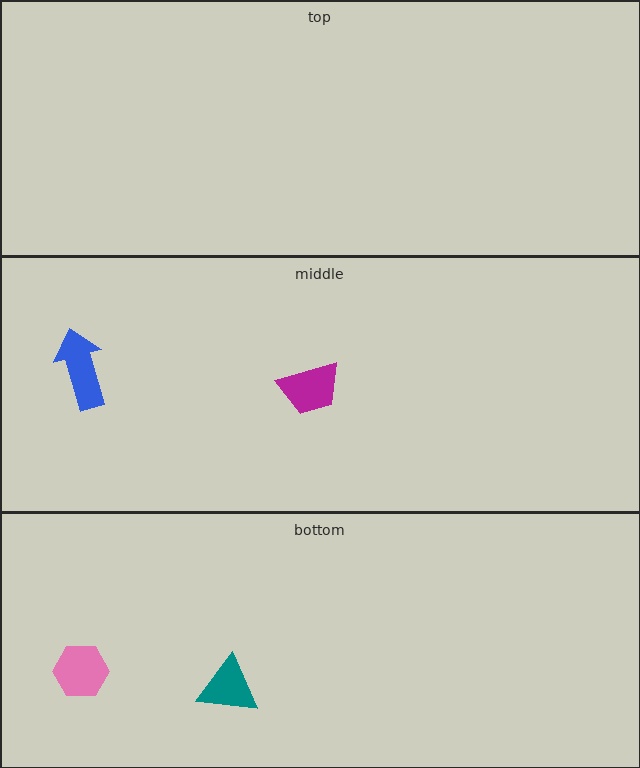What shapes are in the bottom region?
The teal triangle, the pink hexagon.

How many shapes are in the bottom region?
2.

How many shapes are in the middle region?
2.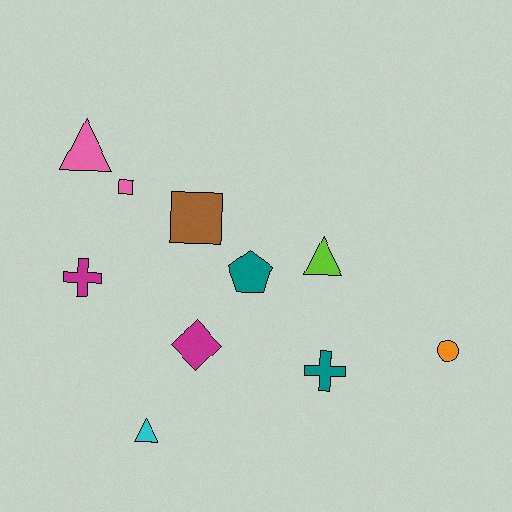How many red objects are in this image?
There are no red objects.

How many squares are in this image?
There are 2 squares.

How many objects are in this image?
There are 10 objects.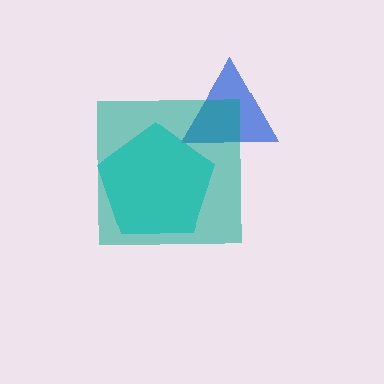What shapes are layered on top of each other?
The layered shapes are: a blue triangle, a cyan pentagon, a teal square.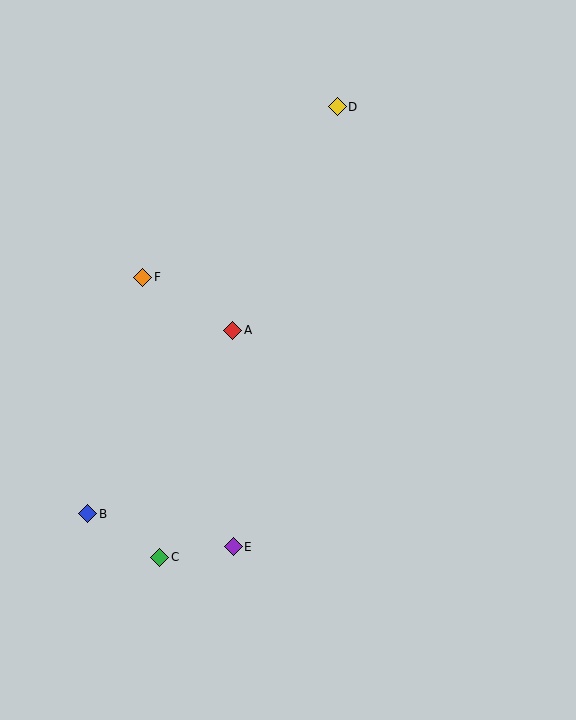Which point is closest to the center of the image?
Point A at (233, 330) is closest to the center.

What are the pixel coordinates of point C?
Point C is at (160, 557).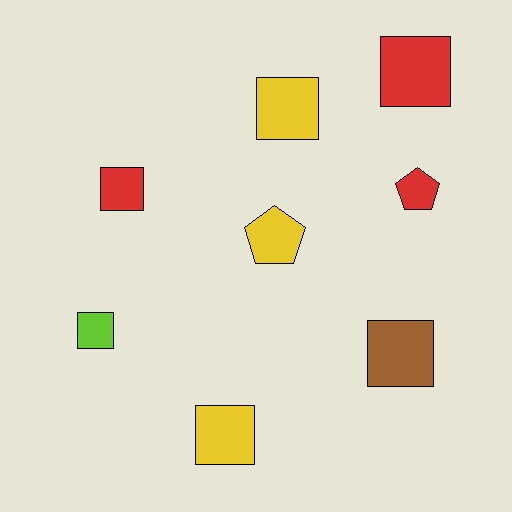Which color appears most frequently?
Yellow, with 3 objects.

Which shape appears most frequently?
Square, with 6 objects.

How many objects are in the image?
There are 8 objects.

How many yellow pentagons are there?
There is 1 yellow pentagon.